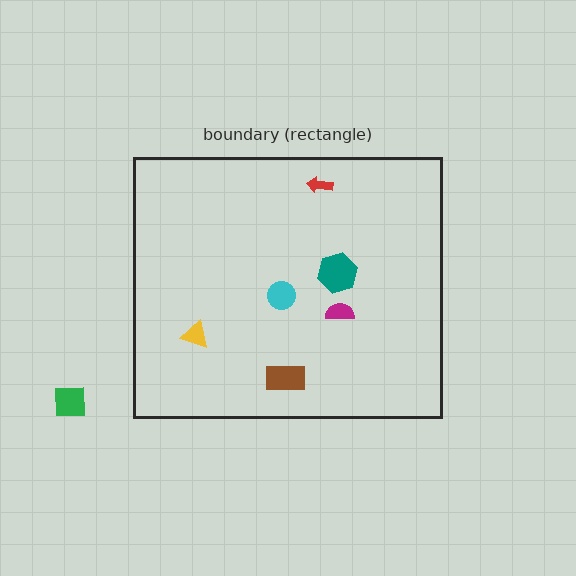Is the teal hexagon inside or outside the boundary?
Inside.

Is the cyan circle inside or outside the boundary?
Inside.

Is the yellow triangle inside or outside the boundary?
Inside.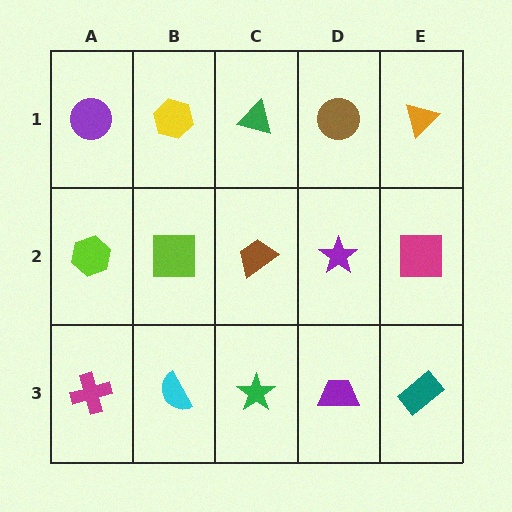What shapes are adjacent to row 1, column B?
A lime square (row 2, column B), a purple circle (row 1, column A), a green triangle (row 1, column C).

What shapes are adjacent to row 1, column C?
A brown trapezoid (row 2, column C), a yellow hexagon (row 1, column B), a brown circle (row 1, column D).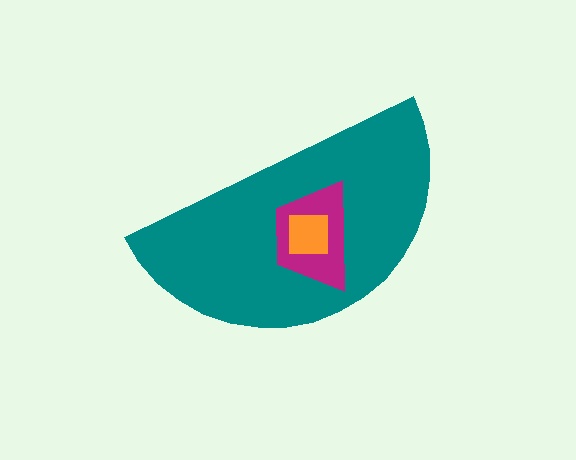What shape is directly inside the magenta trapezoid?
The orange square.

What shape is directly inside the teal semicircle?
The magenta trapezoid.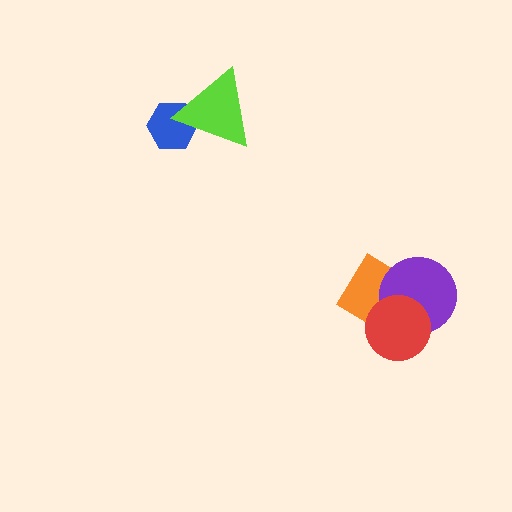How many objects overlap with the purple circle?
2 objects overlap with the purple circle.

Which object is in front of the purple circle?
The red circle is in front of the purple circle.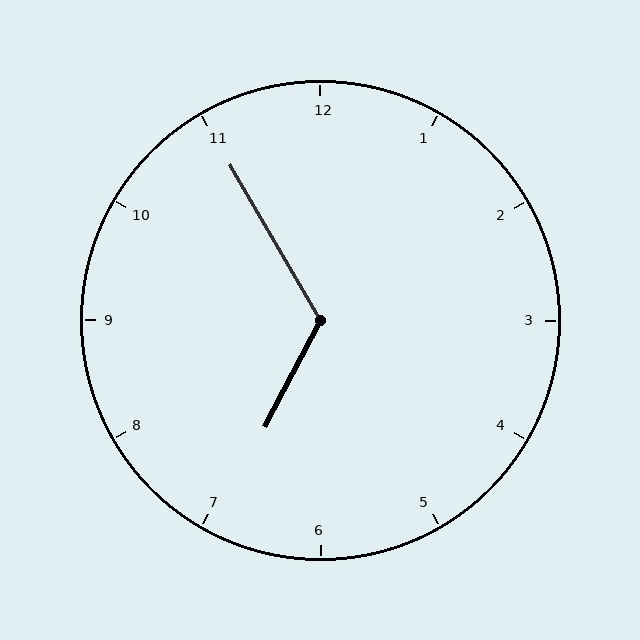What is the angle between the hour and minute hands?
Approximately 122 degrees.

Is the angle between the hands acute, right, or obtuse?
It is obtuse.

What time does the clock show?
6:55.